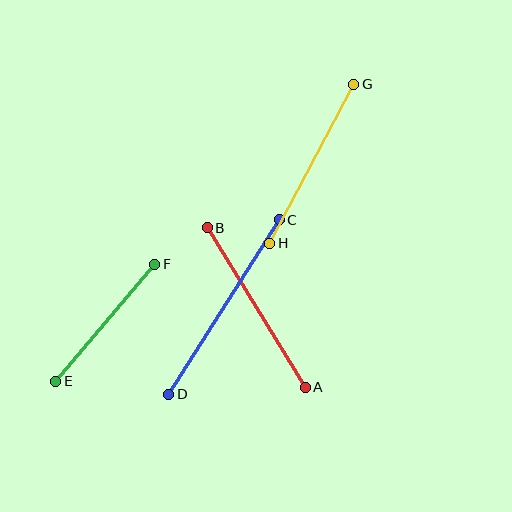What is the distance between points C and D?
The distance is approximately 207 pixels.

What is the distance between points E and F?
The distance is approximately 153 pixels.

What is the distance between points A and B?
The distance is approximately 187 pixels.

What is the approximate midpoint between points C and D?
The midpoint is at approximately (224, 307) pixels.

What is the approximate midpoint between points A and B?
The midpoint is at approximately (256, 307) pixels.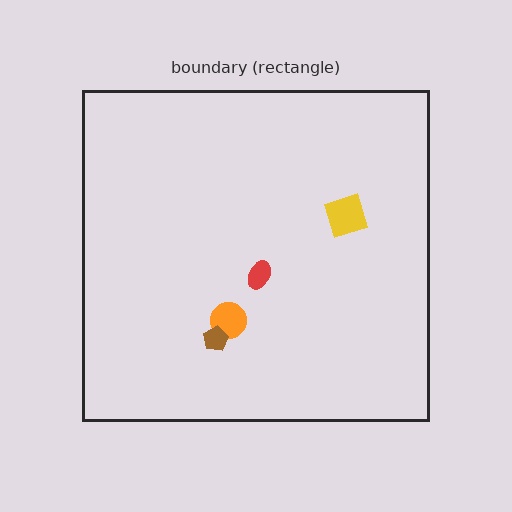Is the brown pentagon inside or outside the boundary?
Inside.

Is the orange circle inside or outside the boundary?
Inside.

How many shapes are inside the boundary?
4 inside, 0 outside.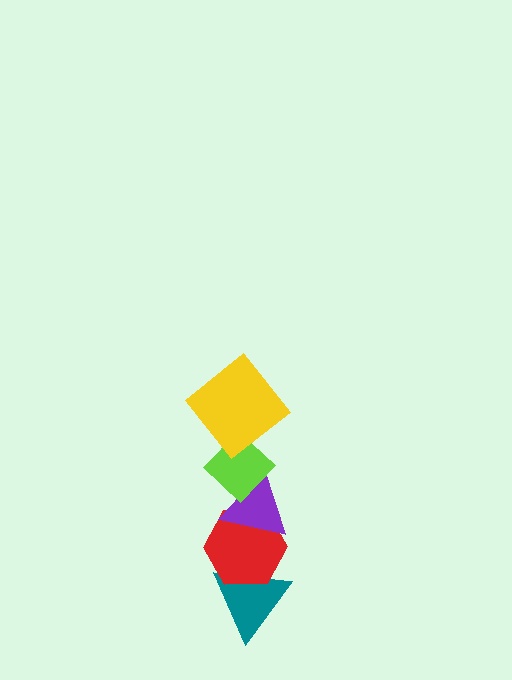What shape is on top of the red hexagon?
The purple triangle is on top of the red hexagon.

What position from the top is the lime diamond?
The lime diamond is 2nd from the top.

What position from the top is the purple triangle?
The purple triangle is 3rd from the top.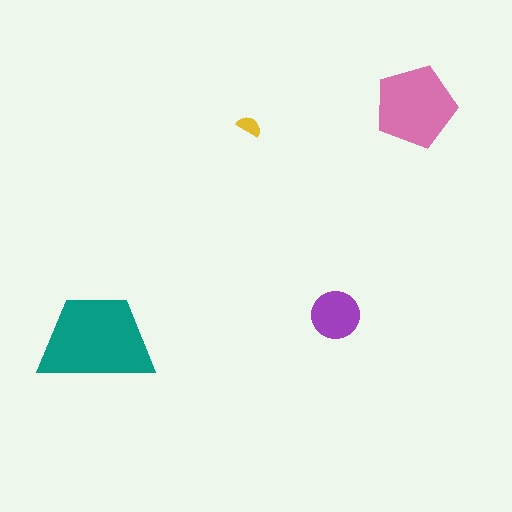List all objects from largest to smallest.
The teal trapezoid, the pink pentagon, the purple circle, the yellow semicircle.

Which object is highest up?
The pink pentagon is topmost.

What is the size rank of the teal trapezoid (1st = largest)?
1st.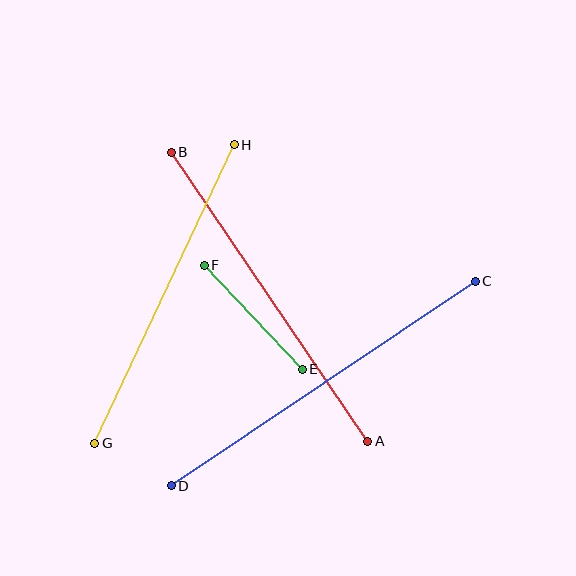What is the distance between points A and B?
The distance is approximately 349 pixels.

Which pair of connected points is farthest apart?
Points C and D are farthest apart.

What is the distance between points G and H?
The distance is approximately 330 pixels.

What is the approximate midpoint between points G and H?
The midpoint is at approximately (164, 294) pixels.